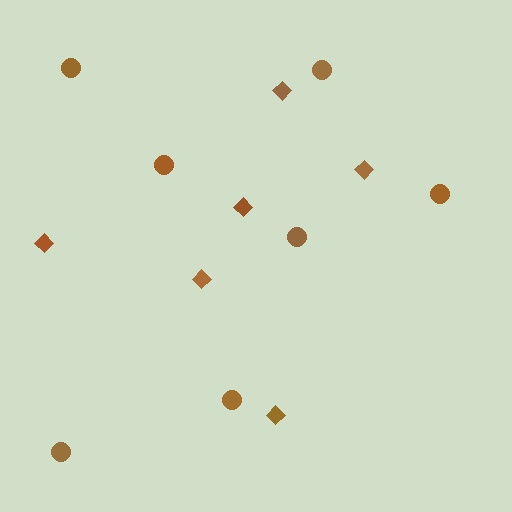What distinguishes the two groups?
There are 2 groups: one group of diamonds (6) and one group of circles (7).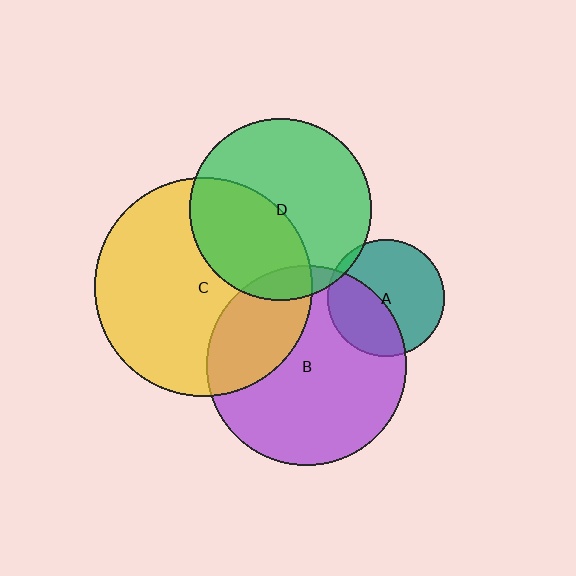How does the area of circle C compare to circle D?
Approximately 1.4 times.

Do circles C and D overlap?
Yes.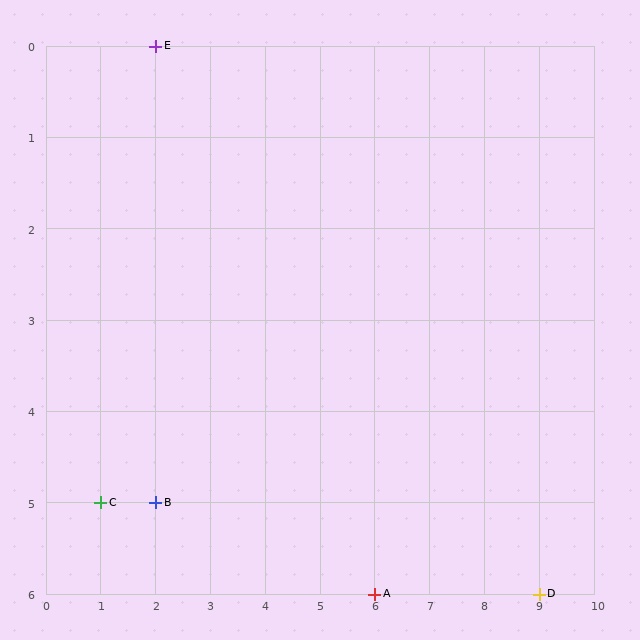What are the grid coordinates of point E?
Point E is at grid coordinates (2, 0).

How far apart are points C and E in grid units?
Points C and E are 1 column and 5 rows apart (about 5.1 grid units diagonally).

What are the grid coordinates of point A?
Point A is at grid coordinates (6, 6).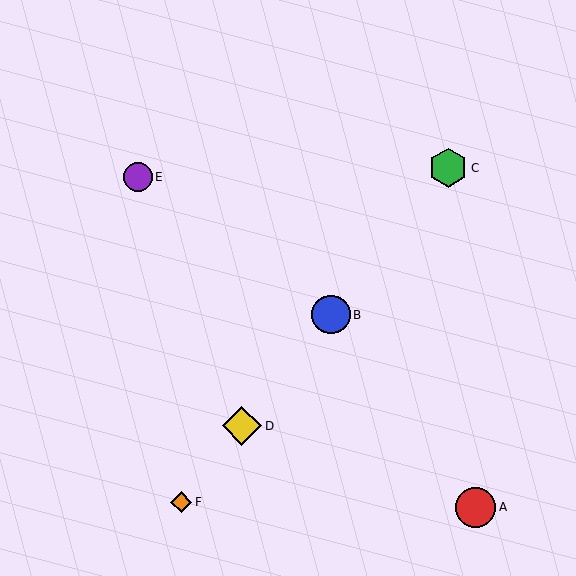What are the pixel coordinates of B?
Object B is at (331, 315).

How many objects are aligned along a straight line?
4 objects (B, C, D, F) are aligned along a straight line.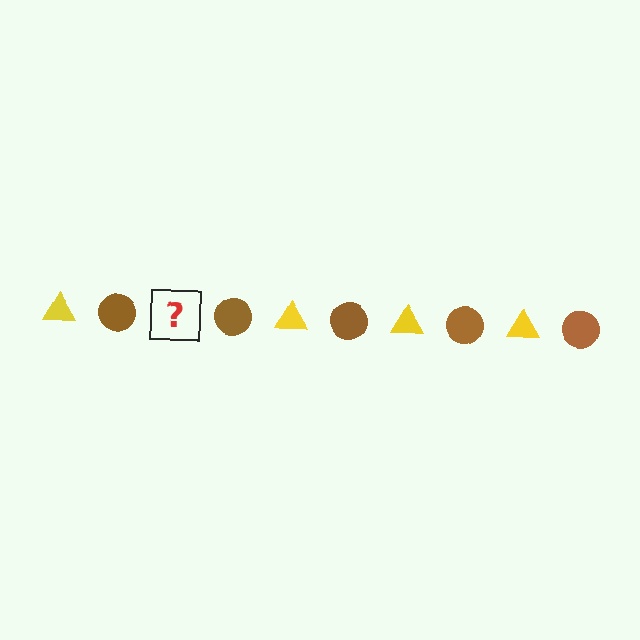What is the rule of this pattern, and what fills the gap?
The rule is that the pattern alternates between yellow triangle and brown circle. The gap should be filled with a yellow triangle.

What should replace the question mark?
The question mark should be replaced with a yellow triangle.